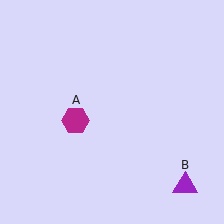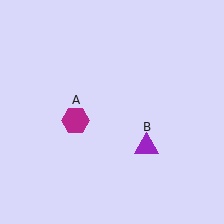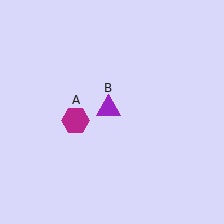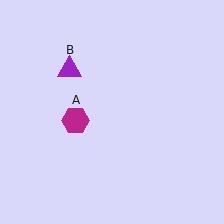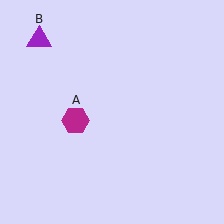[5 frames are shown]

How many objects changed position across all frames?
1 object changed position: purple triangle (object B).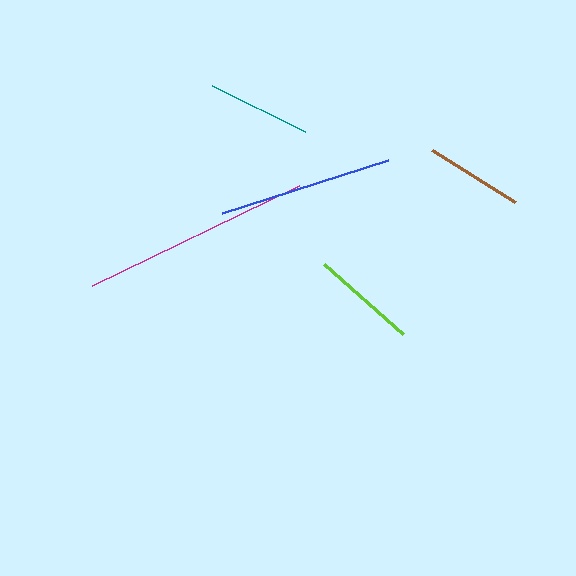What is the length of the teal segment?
The teal segment is approximately 104 pixels long.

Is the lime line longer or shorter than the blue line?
The blue line is longer than the lime line.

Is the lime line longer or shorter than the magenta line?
The magenta line is longer than the lime line.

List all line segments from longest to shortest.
From longest to shortest: magenta, blue, lime, teal, brown.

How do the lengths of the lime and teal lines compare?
The lime and teal lines are approximately the same length.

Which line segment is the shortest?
The brown line is the shortest at approximately 98 pixels.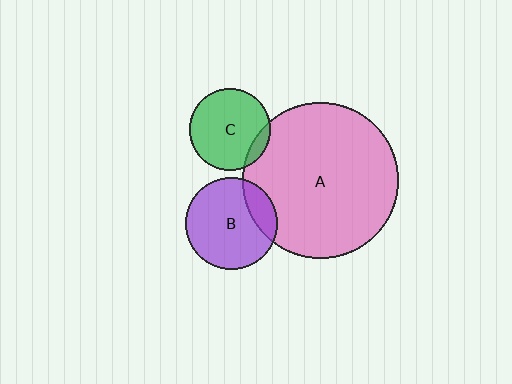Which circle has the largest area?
Circle A (pink).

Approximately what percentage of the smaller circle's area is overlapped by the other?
Approximately 20%.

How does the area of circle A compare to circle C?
Approximately 3.7 times.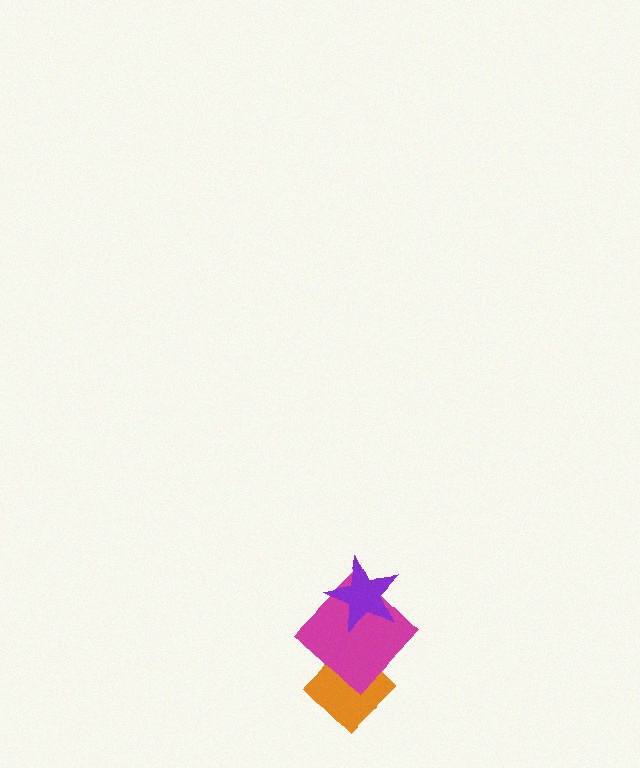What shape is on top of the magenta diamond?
The purple star is on top of the magenta diamond.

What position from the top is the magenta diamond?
The magenta diamond is 2nd from the top.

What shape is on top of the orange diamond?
The magenta diamond is on top of the orange diamond.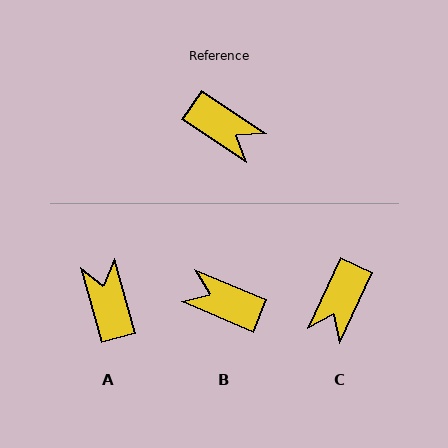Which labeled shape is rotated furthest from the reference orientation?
B, about 169 degrees away.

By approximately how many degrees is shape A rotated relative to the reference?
Approximately 139 degrees counter-clockwise.